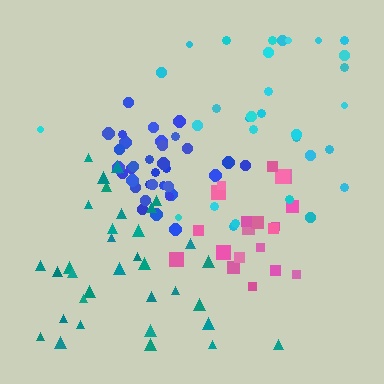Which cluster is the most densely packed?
Blue.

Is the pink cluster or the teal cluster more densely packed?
Pink.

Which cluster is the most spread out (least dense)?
Teal.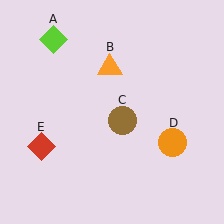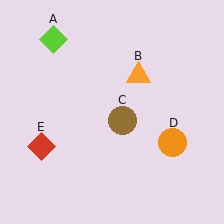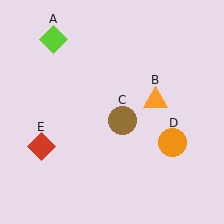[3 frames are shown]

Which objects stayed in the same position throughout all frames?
Lime diamond (object A) and brown circle (object C) and orange circle (object D) and red diamond (object E) remained stationary.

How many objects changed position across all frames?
1 object changed position: orange triangle (object B).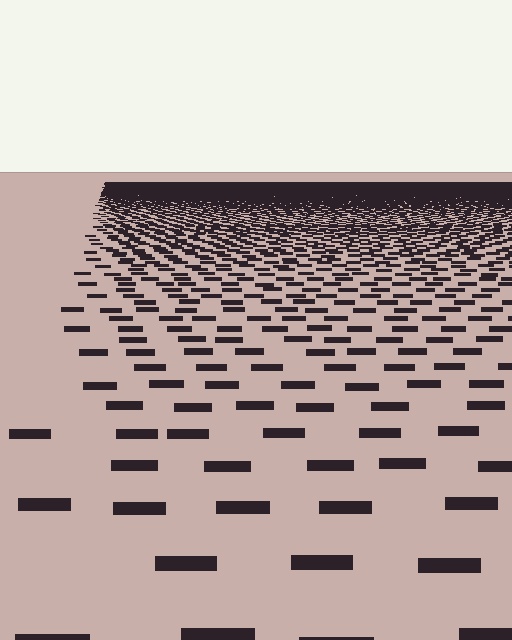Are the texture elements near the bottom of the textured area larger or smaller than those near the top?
Larger. Near the bottom, elements are closer to the viewer and appear at a bigger on-screen size.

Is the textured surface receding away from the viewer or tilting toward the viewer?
The surface is receding away from the viewer. Texture elements get smaller and denser toward the top.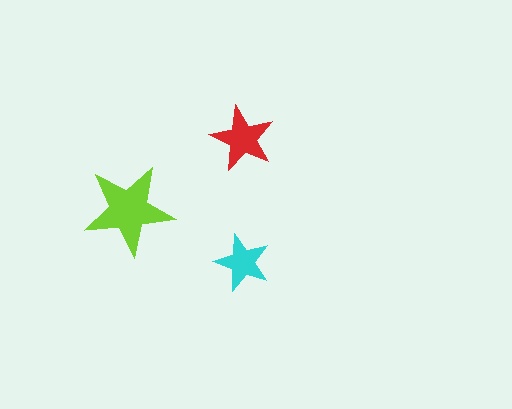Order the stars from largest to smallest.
the lime one, the red one, the cyan one.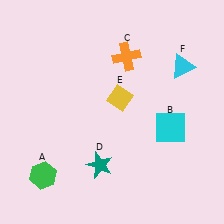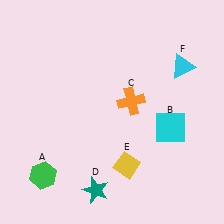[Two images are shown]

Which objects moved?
The objects that moved are: the orange cross (C), the teal star (D), the yellow diamond (E).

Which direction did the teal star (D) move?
The teal star (D) moved down.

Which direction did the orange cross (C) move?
The orange cross (C) moved down.